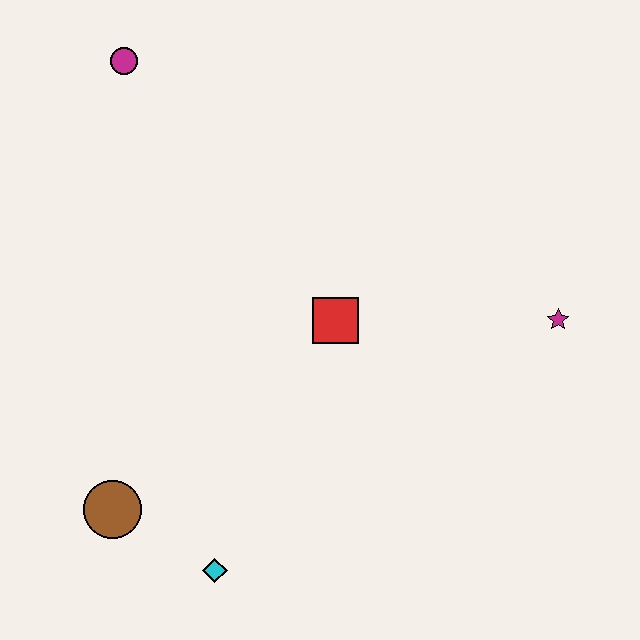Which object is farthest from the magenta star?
The magenta circle is farthest from the magenta star.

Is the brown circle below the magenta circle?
Yes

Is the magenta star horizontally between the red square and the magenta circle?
No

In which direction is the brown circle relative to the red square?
The brown circle is to the left of the red square.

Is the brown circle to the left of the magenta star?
Yes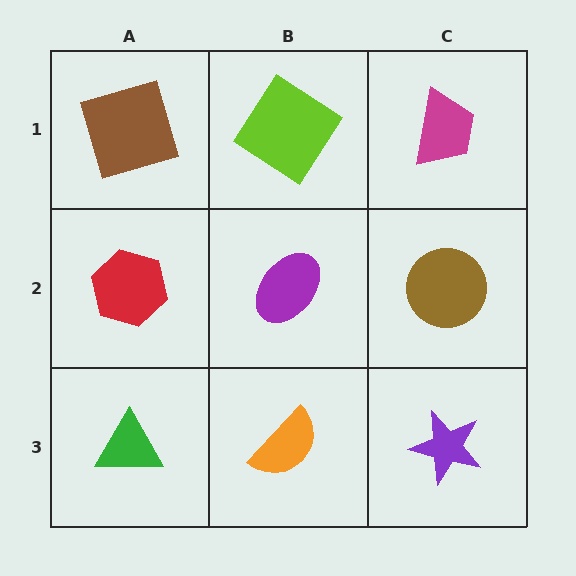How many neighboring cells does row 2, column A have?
3.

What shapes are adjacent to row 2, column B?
A lime diamond (row 1, column B), an orange semicircle (row 3, column B), a red hexagon (row 2, column A), a brown circle (row 2, column C).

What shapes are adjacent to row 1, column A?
A red hexagon (row 2, column A), a lime diamond (row 1, column B).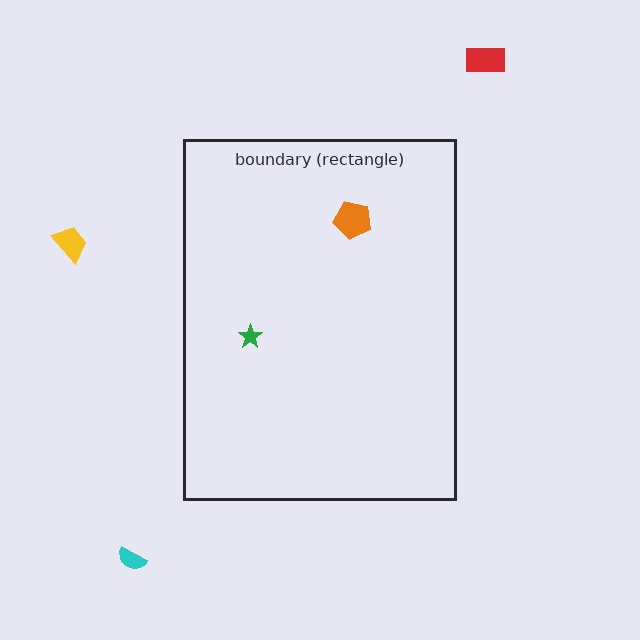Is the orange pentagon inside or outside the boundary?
Inside.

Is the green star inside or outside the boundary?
Inside.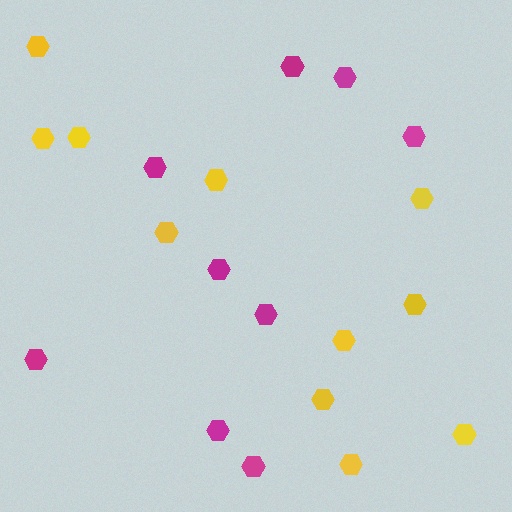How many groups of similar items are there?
There are 2 groups: one group of yellow hexagons (11) and one group of magenta hexagons (9).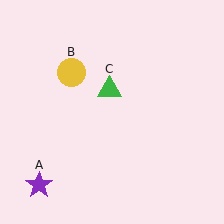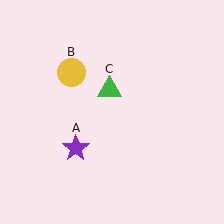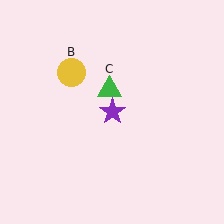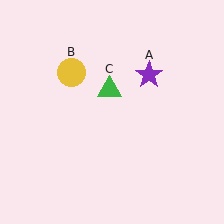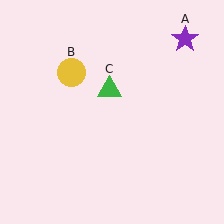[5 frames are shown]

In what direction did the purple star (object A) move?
The purple star (object A) moved up and to the right.